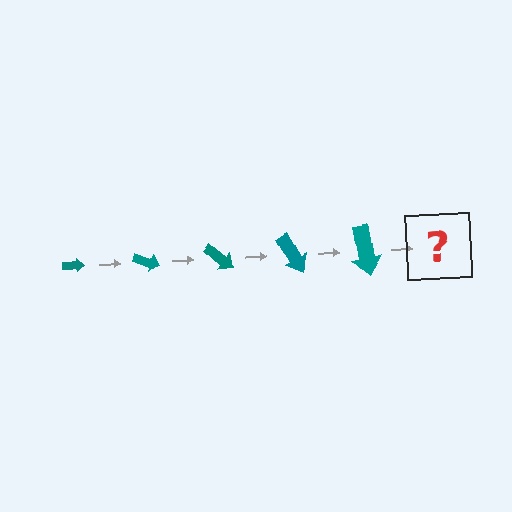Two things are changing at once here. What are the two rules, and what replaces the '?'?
The two rules are that the arrow grows larger each step and it rotates 20 degrees each step. The '?' should be an arrow, larger than the previous one and rotated 100 degrees from the start.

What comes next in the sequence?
The next element should be an arrow, larger than the previous one and rotated 100 degrees from the start.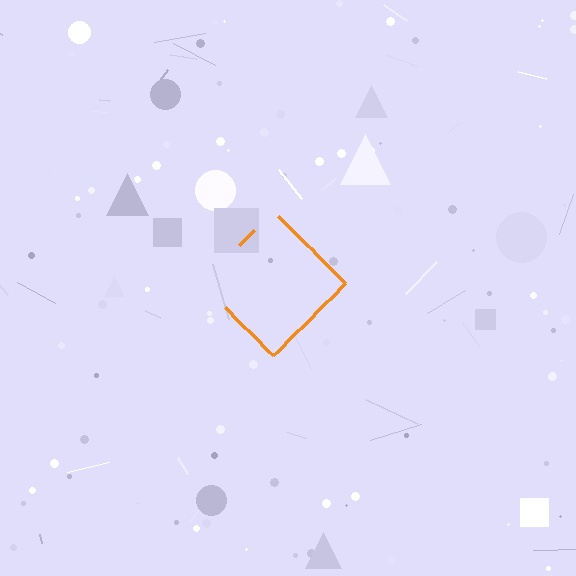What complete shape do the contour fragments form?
The contour fragments form a diamond.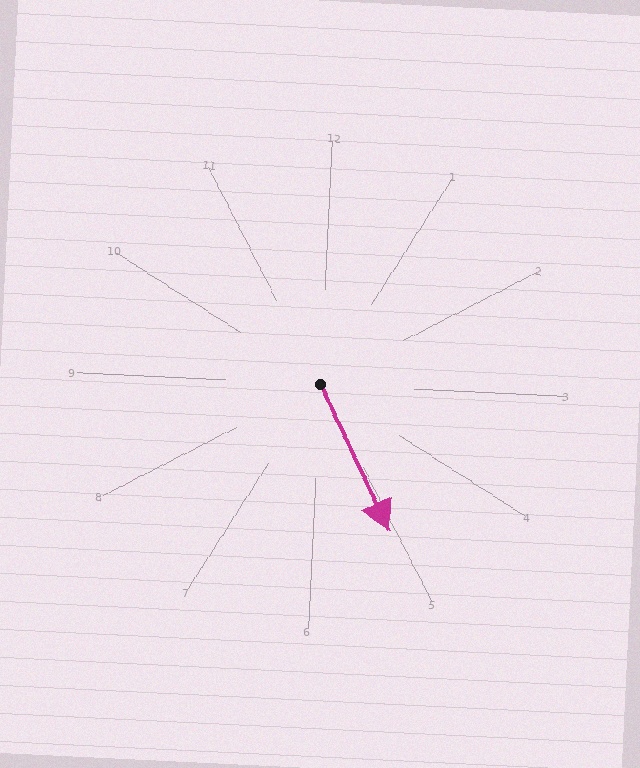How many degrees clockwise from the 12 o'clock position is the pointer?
Approximately 152 degrees.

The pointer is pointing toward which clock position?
Roughly 5 o'clock.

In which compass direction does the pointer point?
Southeast.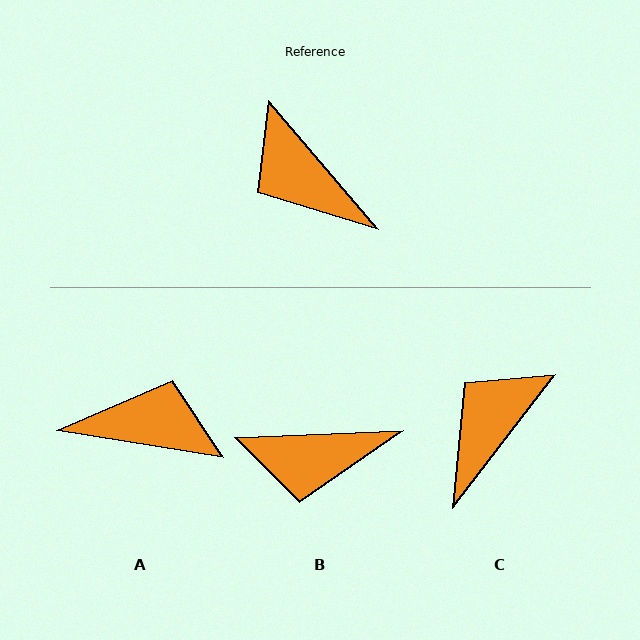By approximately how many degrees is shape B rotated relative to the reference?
Approximately 52 degrees counter-clockwise.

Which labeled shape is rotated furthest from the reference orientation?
A, about 140 degrees away.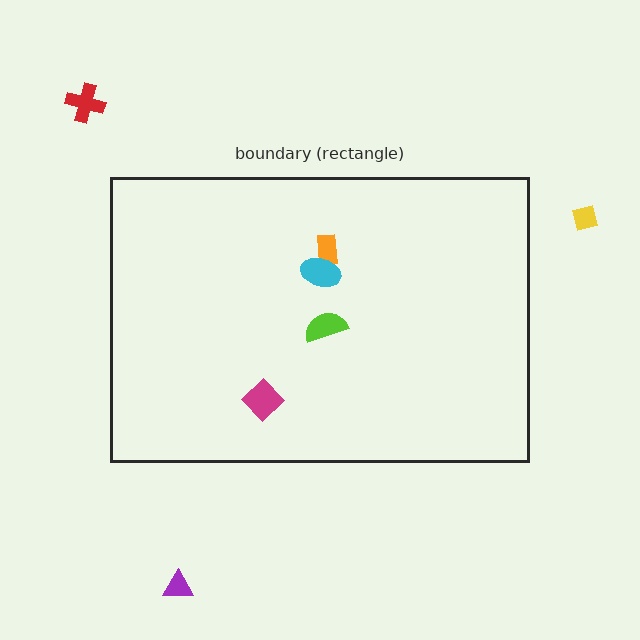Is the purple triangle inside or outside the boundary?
Outside.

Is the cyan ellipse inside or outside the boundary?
Inside.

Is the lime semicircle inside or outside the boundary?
Inside.